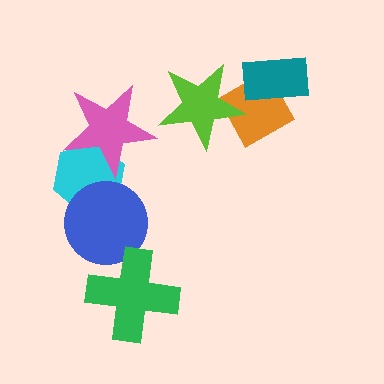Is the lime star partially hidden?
No, no other shape covers it.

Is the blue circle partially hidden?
Yes, it is partially covered by another shape.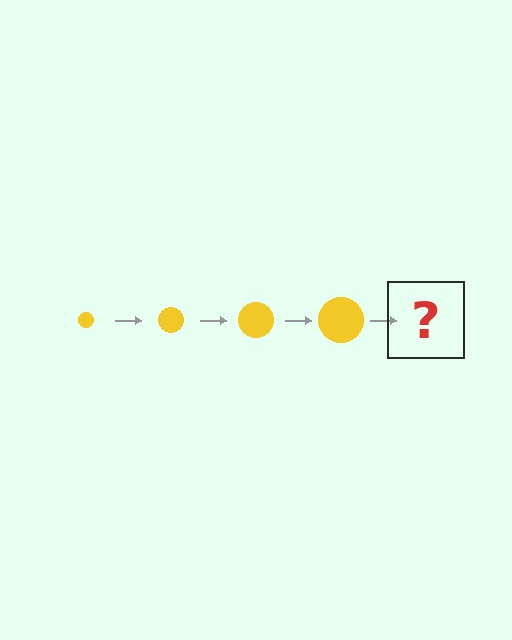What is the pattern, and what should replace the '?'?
The pattern is that the circle gets progressively larger each step. The '?' should be a yellow circle, larger than the previous one.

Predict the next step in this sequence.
The next step is a yellow circle, larger than the previous one.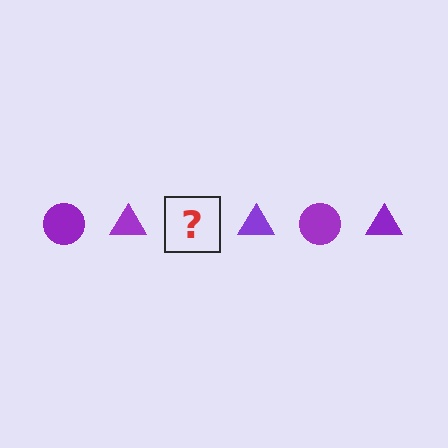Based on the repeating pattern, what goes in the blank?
The blank should be a purple circle.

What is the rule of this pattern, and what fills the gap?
The rule is that the pattern cycles through circle, triangle shapes in purple. The gap should be filled with a purple circle.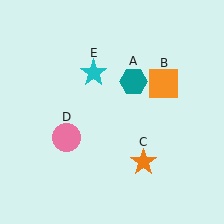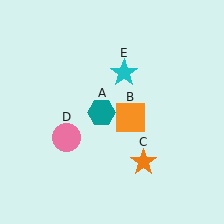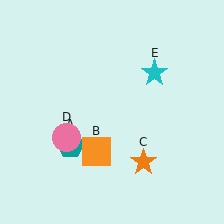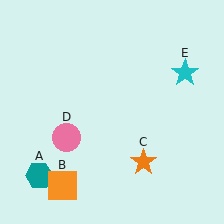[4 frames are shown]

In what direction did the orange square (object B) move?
The orange square (object B) moved down and to the left.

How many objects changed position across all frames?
3 objects changed position: teal hexagon (object A), orange square (object B), cyan star (object E).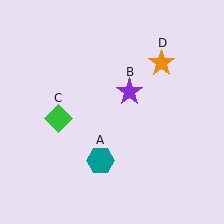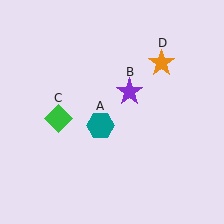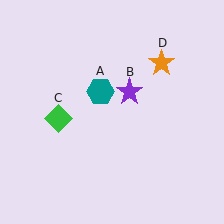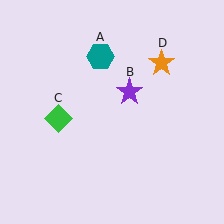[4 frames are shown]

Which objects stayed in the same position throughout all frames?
Purple star (object B) and green diamond (object C) and orange star (object D) remained stationary.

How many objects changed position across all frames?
1 object changed position: teal hexagon (object A).